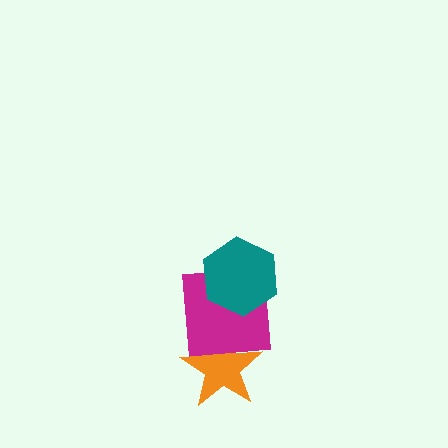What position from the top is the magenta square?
The magenta square is 2nd from the top.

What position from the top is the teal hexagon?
The teal hexagon is 1st from the top.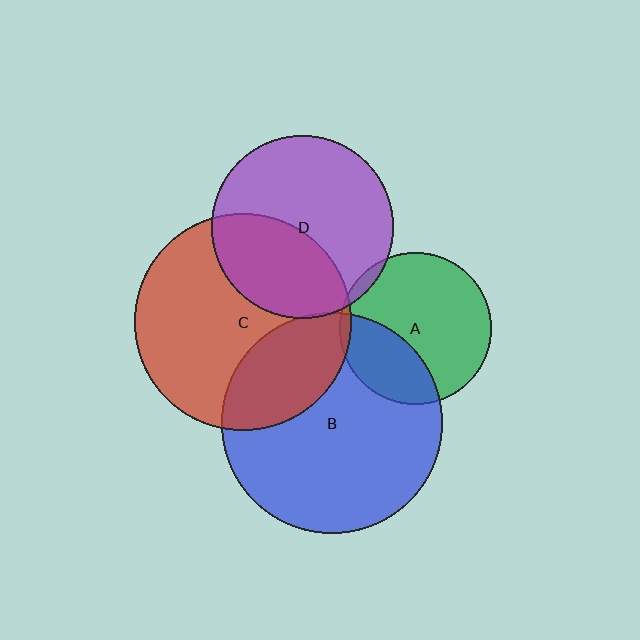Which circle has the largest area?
Circle B (blue).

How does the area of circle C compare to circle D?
Approximately 1.4 times.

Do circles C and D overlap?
Yes.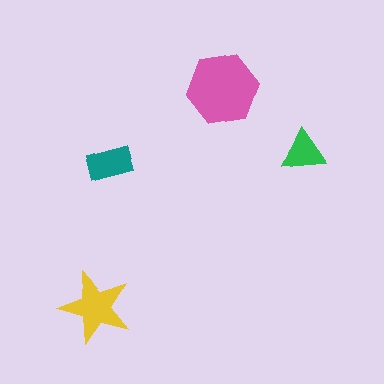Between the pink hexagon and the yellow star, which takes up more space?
The pink hexagon.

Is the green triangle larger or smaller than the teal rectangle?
Smaller.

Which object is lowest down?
The yellow star is bottommost.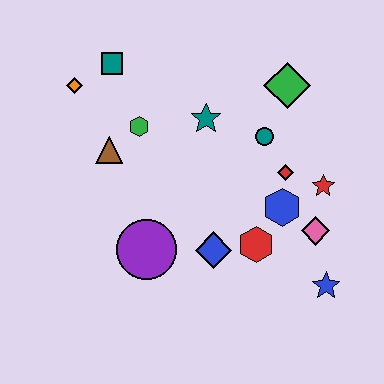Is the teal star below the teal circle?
No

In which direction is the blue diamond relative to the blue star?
The blue diamond is to the left of the blue star.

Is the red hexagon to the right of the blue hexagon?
No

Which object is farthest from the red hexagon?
The orange diamond is farthest from the red hexagon.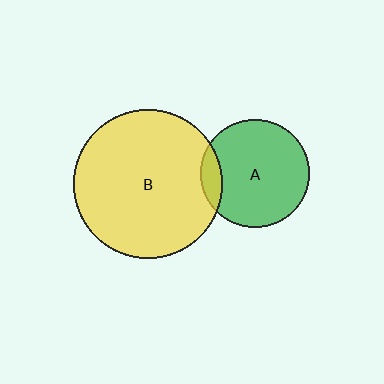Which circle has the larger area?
Circle B (yellow).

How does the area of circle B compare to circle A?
Approximately 1.9 times.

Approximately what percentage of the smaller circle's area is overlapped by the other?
Approximately 10%.